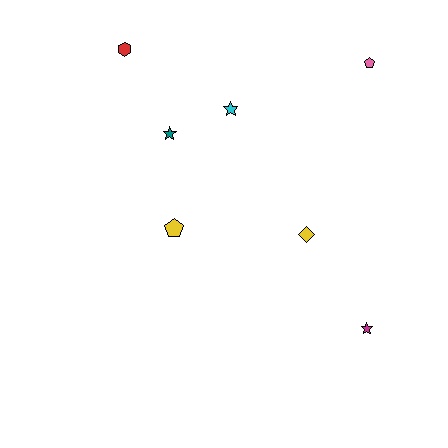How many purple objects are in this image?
There are no purple objects.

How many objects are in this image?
There are 7 objects.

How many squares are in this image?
There are no squares.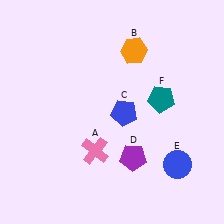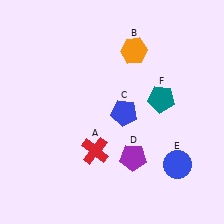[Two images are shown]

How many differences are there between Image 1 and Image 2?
There is 1 difference between the two images.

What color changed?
The cross (A) changed from pink in Image 1 to red in Image 2.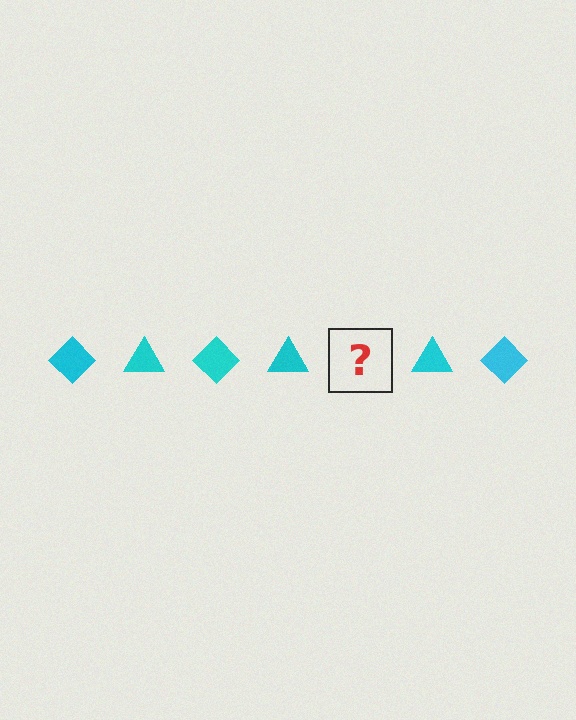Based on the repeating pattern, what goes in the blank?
The blank should be a cyan diamond.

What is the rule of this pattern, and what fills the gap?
The rule is that the pattern cycles through diamond, triangle shapes in cyan. The gap should be filled with a cyan diamond.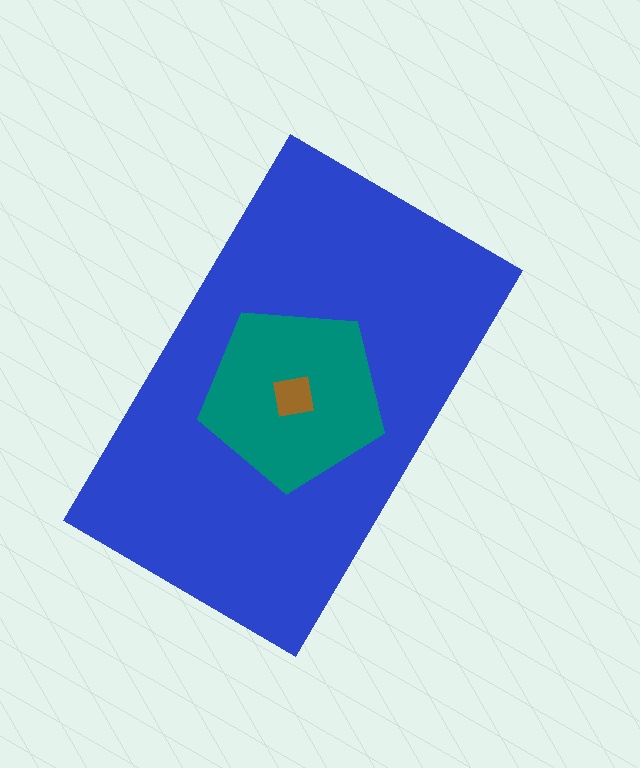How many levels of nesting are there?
3.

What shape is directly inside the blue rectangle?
The teal pentagon.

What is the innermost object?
The brown square.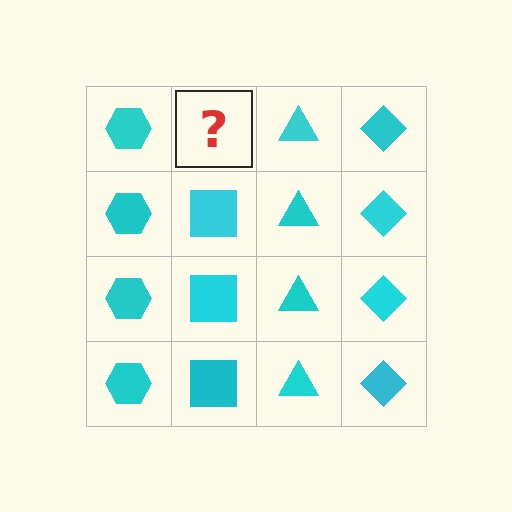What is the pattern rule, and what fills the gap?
The rule is that each column has a consistent shape. The gap should be filled with a cyan square.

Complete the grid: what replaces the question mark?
The question mark should be replaced with a cyan square.